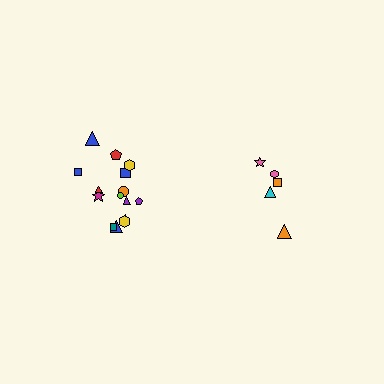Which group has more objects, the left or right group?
The left group.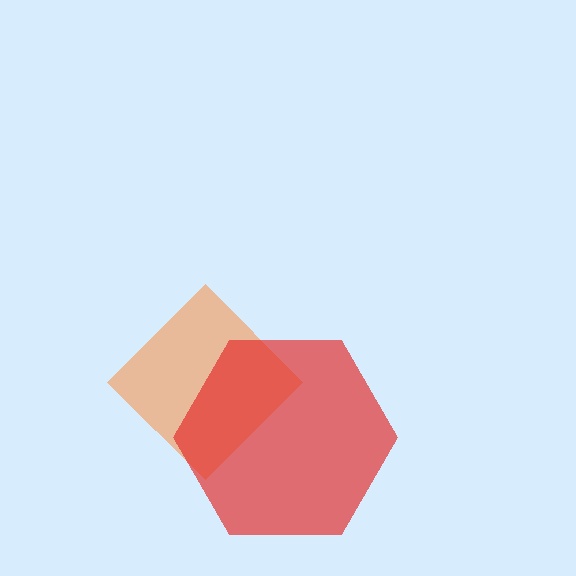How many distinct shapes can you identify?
There are 2 distinct shapes: an orange diamond, a red hexagon.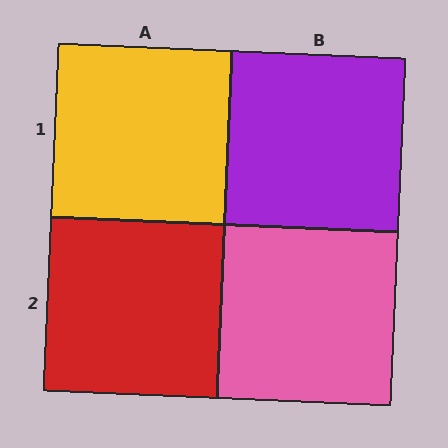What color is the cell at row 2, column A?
Red.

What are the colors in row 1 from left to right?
Yellow, purple.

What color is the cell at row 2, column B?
Pink.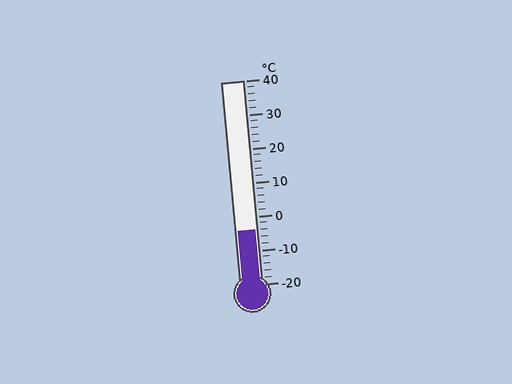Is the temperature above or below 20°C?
The temperature is below 20°C.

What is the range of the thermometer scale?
The thermometer scale ranges from -20°C to 40°C.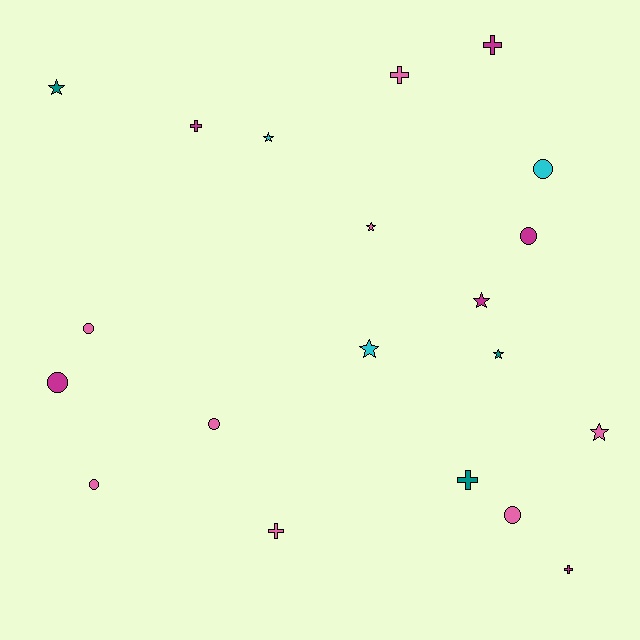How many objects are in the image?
There are 20 objects.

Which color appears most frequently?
Pink, with 8 objects.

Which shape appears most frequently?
Star, with 7 objects.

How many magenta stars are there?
There is 1 magenta star.